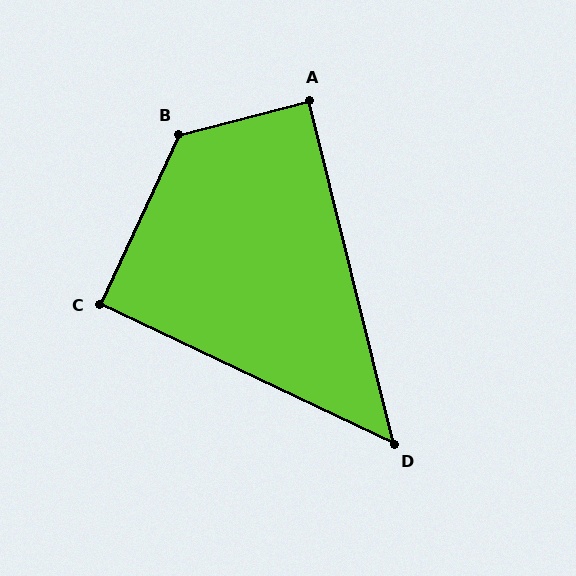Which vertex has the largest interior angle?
B, at approximately 129 degrees.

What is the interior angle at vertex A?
Approximately 89 degrees (approximately right).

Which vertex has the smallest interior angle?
D, at approximately 51 degrees.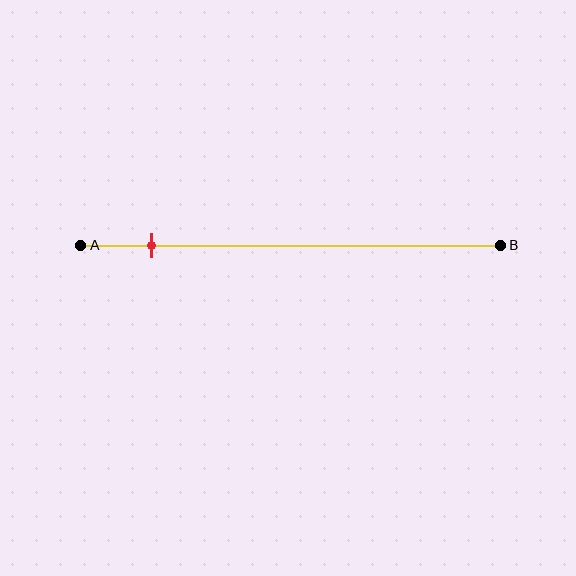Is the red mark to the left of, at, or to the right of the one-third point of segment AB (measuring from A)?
The red mark is to the left of the one-third point of segment AB.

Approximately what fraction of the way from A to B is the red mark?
The red mark is approximately 15% of the way from A to B.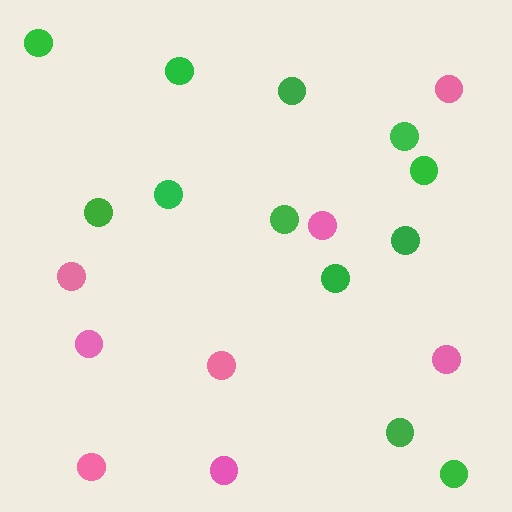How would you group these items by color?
There are 2 groups: one group of pink circles (8) and one group of green circles (12).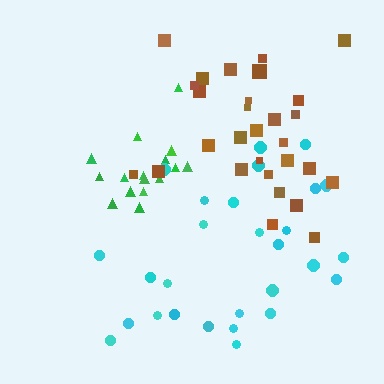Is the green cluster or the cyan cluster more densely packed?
Green.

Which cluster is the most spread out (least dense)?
Cyan.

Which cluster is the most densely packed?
Green.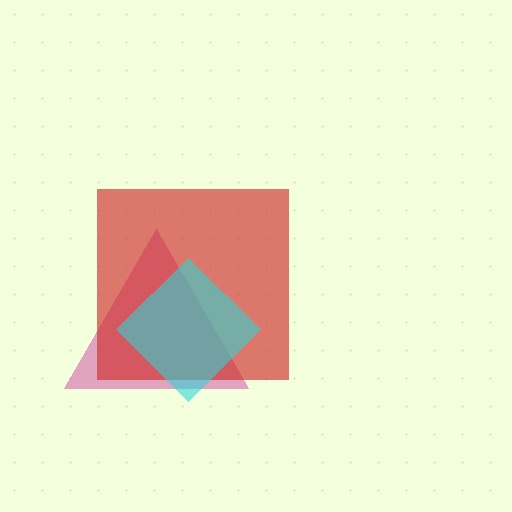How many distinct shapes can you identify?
There are 3 distinct shapes: a magenta triangle, a red square, a cyan diamond.